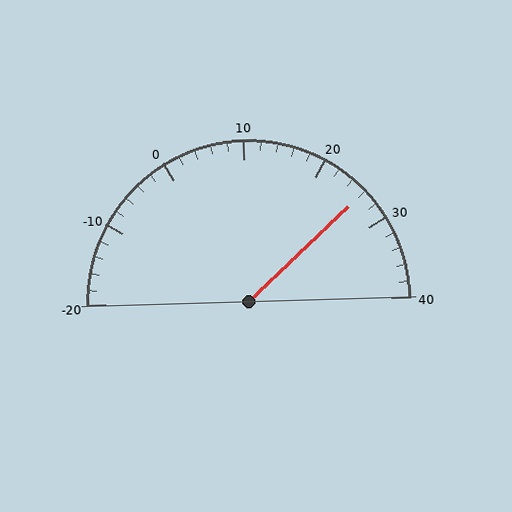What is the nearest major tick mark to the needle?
The nearest major tick mark is 30.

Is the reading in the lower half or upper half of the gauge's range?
The reading is in the upper half of the range (-20 to 40).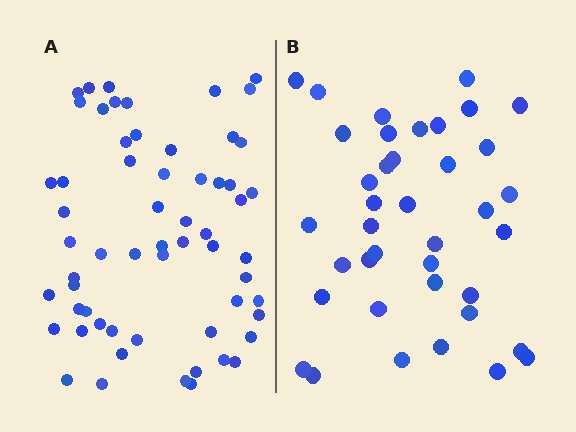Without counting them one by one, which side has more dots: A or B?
Region A (the left region) has more dots.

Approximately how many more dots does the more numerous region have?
Region A has approximately 20 more dots than region B.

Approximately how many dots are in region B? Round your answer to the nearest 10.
About 40 dots. (The exact count is 39, which rounds to 40.)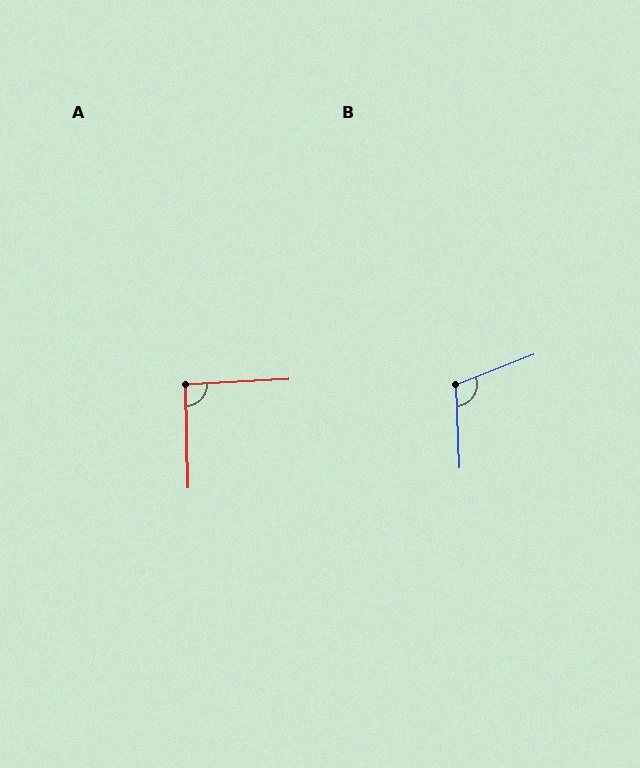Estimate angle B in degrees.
Approximately 109 degrees.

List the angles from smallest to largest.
A (92°), B (109°).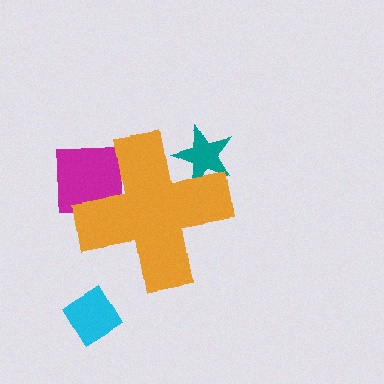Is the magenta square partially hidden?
Yes, the magenta square is partially hidden behind the orange cross.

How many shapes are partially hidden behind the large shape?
2 shapes are partially hidden.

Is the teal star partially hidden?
Yes, the teal star is partially hidden behind the orange cross.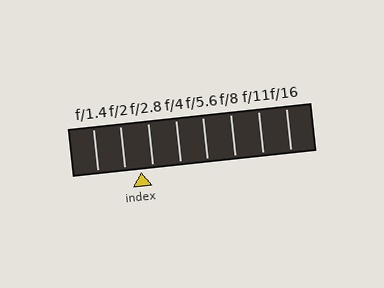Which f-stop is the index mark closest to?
The index mark is closest to f/2.8.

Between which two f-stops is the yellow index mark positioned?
The index mark is between f/2 and f/2.8.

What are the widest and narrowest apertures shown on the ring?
The widest aperture shown is f/1.4 and the narrowest is f/16.